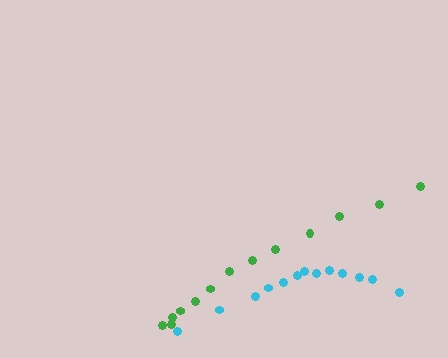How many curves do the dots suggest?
There are 2 distinct paths.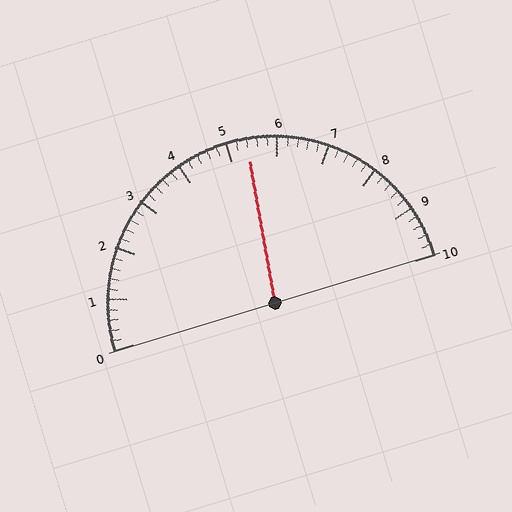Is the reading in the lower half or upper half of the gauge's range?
The reading is in the upper half of the range (0 to 10).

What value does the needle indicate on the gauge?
The needle indicates approximately 5.4.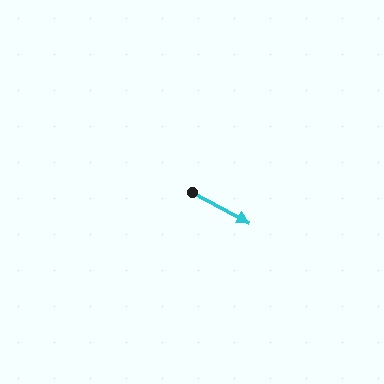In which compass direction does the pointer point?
Southeast.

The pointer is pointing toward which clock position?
Roughly 4 o'clock.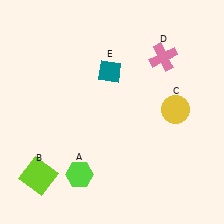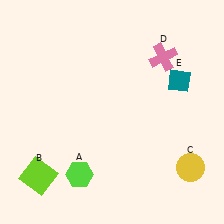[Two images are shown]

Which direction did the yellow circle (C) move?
The yellow circle (C) moved down.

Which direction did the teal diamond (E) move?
The teal diamond (E) moved right.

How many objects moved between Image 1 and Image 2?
2 objects moved between the two images.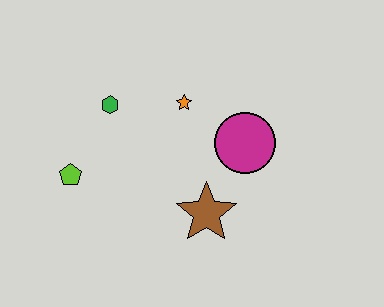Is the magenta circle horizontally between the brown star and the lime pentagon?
No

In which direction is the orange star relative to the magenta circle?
The orange star is to the left of the magenta circle.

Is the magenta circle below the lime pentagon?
No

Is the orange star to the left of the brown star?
Yes